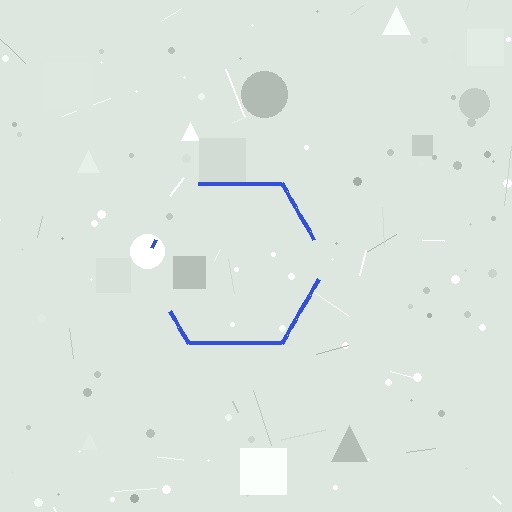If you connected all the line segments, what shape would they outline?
They would outline a hexagon.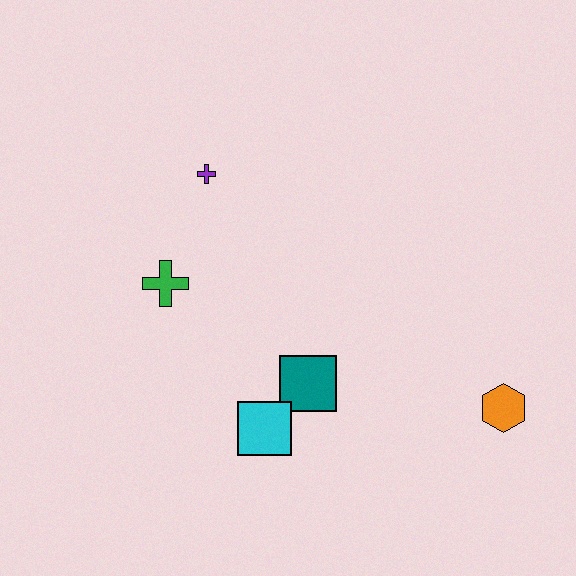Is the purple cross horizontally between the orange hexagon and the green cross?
Yes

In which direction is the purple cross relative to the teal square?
The purple cross is above the teal square.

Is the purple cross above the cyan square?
Yes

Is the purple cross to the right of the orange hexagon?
No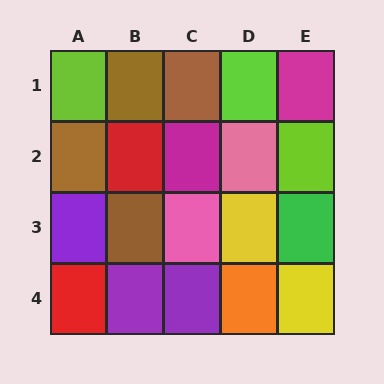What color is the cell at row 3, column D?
Yellow.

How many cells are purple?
3 cells are purple.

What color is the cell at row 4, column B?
Purple.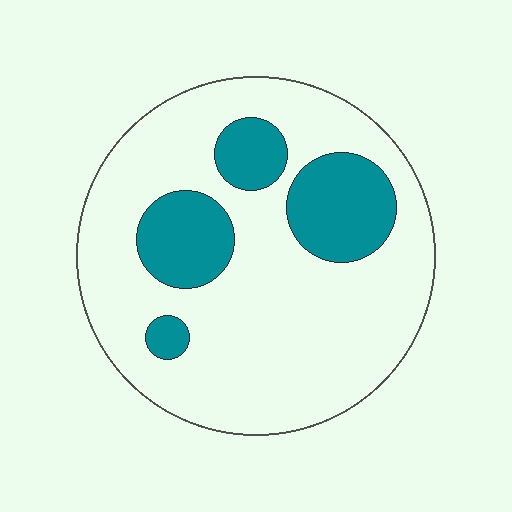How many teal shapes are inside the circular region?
4.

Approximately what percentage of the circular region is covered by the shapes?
Approximately 25%.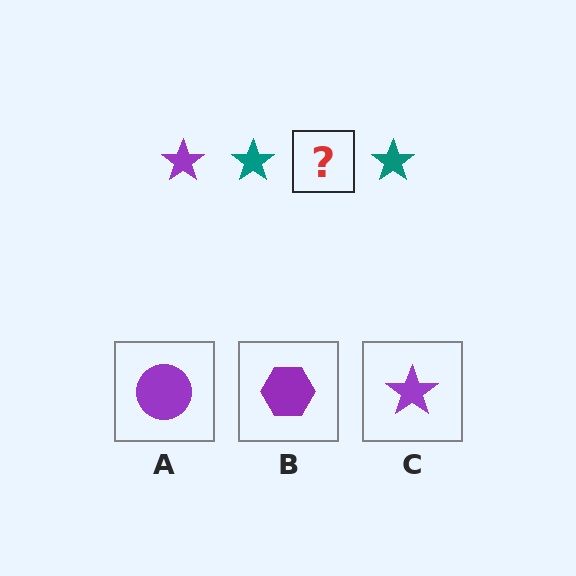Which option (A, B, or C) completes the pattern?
C.